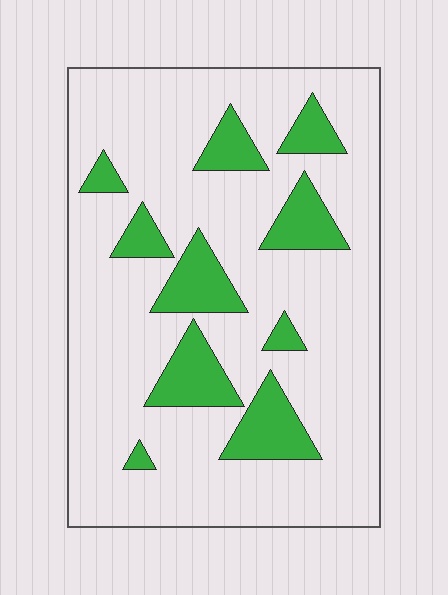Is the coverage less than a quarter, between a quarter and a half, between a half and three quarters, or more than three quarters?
Less than a quarter.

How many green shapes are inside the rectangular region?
10.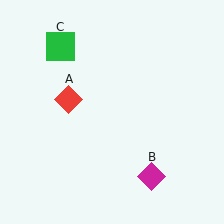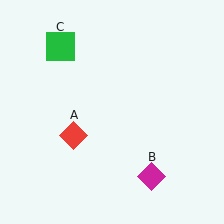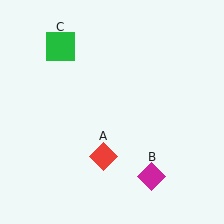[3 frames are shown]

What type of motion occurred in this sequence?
The red diamond (object A) rotated counterclockwise around the center of the scene.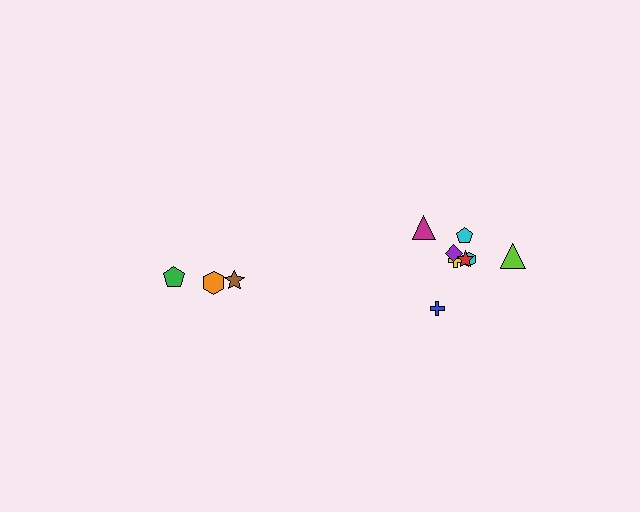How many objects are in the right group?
There are 8 objects.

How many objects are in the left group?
There are 3 objects.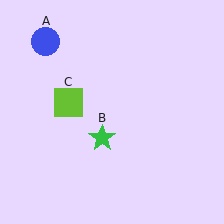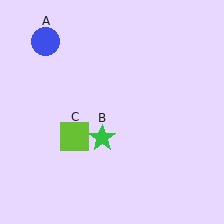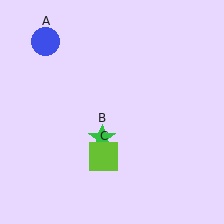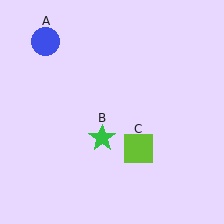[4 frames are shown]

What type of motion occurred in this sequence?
The lime square (object C) rotated counterclockwise around the center of the scene.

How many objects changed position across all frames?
1 object changed position: lime square (object C).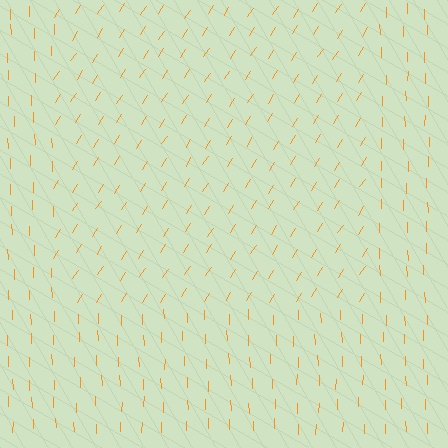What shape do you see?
I see a rectangle.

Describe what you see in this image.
The image is filled with small orange line segments. A rectangle region in the image has lines oriented differently from the surrounding lines, creating a visible texture boundary.